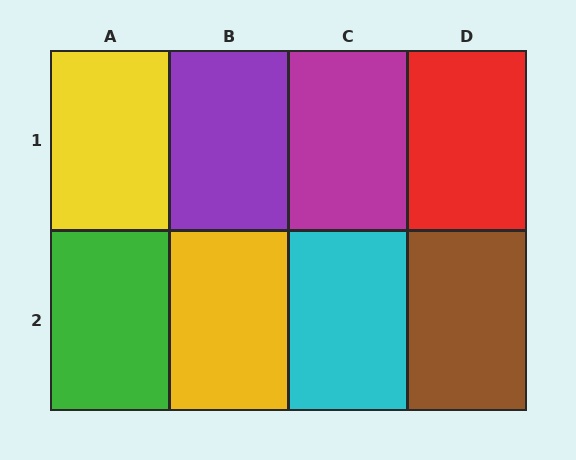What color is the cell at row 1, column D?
Red.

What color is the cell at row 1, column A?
Yellow.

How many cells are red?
1 cell is red.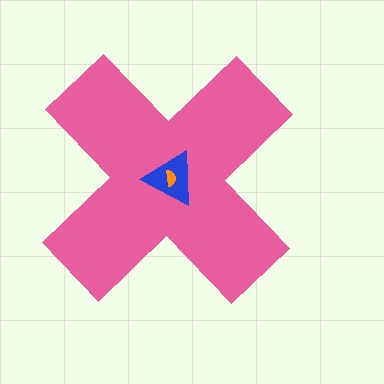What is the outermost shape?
The pink cross.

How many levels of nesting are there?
3.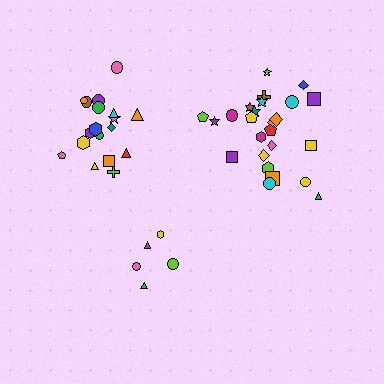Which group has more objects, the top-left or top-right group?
The top-right group.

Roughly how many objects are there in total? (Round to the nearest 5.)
Roughly 50 objects in total.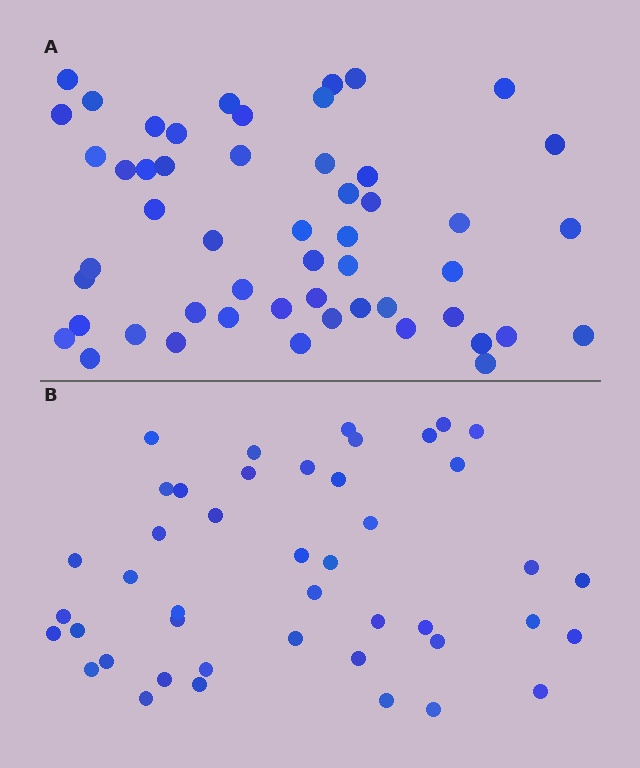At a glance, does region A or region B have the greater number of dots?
Region A (the top region) has more dots.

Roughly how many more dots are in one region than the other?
Region A has roughly 8 or so more dots than region B.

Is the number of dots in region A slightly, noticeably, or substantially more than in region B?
Region A has only slightly more — the two regions are fairly close. The ratio is roughly 1.2 to 1.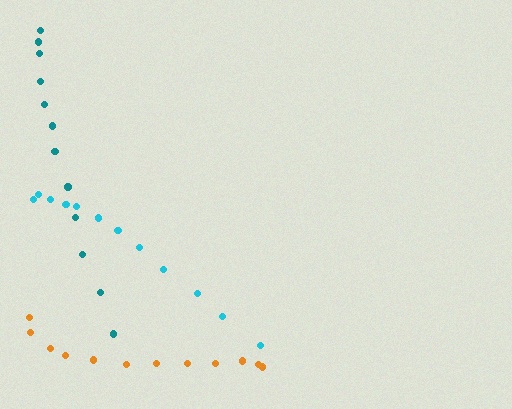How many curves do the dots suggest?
There are 3 distinct paths.